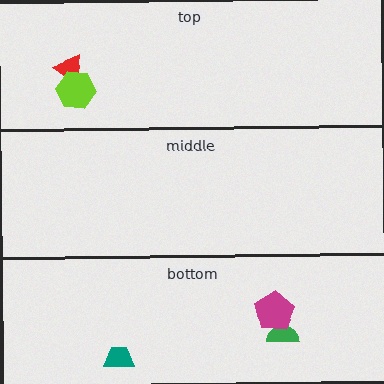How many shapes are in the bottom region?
3.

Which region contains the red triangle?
The top region.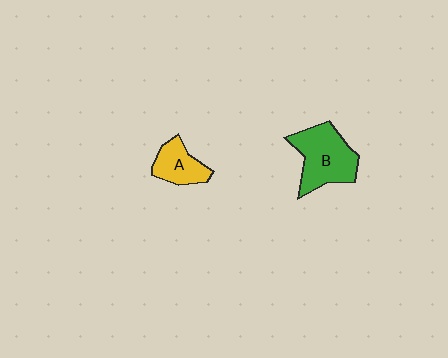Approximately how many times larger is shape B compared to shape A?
Approximately 1.8 times.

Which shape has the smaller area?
Shape A (yellow).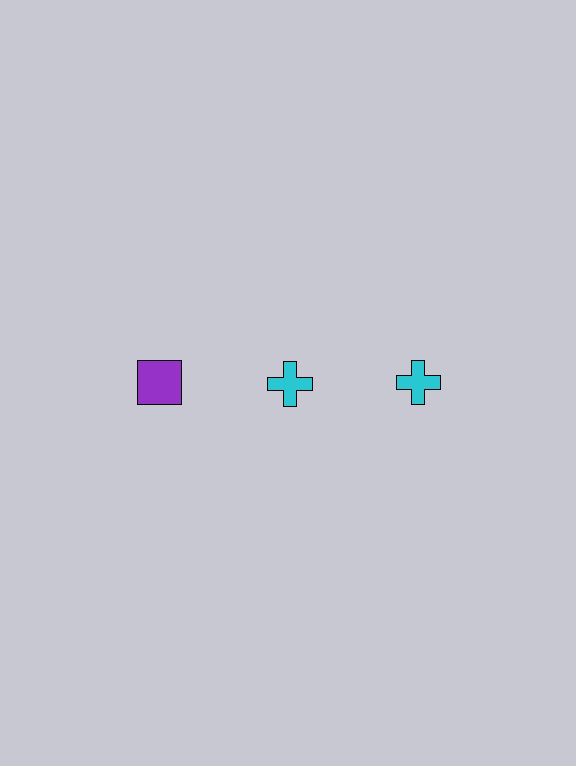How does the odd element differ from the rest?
It differs in both color (purple instead of cyan) and shape (square instead of cross).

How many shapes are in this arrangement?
There are 3 shapes arranged in a grid pattern.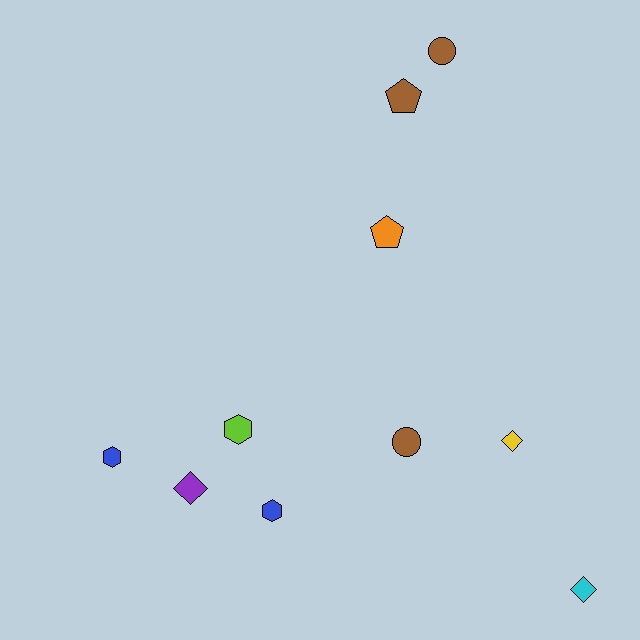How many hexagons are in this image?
There are 3 hexagons.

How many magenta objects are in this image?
There are no magenta objects.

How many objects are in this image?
There are 10 objects.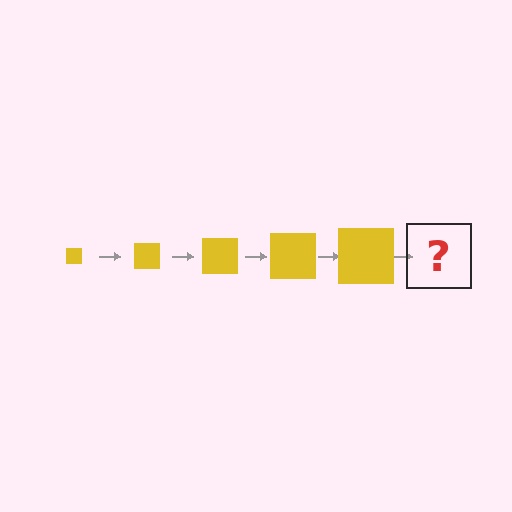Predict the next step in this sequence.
The next step is a yellow square, larger than the previous one.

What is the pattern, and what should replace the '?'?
The pattern is that the square gets progressively larger each step. The '?' should be a yellow square, larger than the previous one.